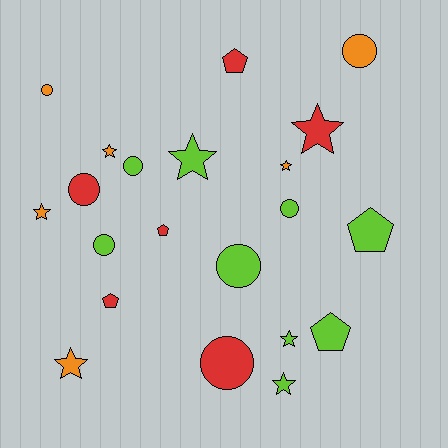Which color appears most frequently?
Lime, with 9 objects.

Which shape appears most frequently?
Circle, with 8 objects.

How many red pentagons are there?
There are 3 red pentagons.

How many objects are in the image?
There are 21 objects.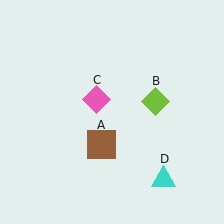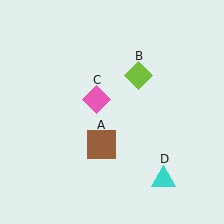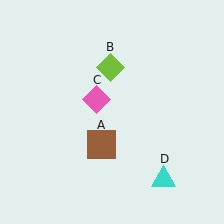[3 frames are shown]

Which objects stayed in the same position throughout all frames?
Brown square (object A) and pink diamond (object C) and cyan triangle (object D) remained stationary.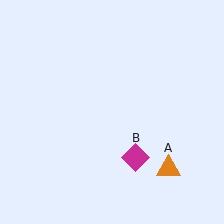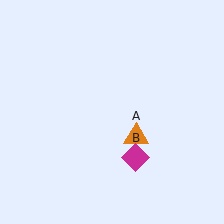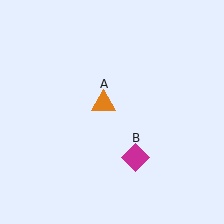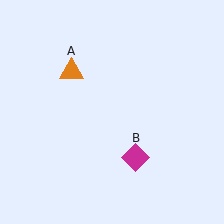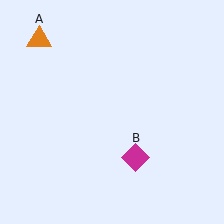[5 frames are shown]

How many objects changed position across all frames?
1 object changed position: orange triangle (object A).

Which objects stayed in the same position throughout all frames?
Magenta diamond (object B) remained stationary.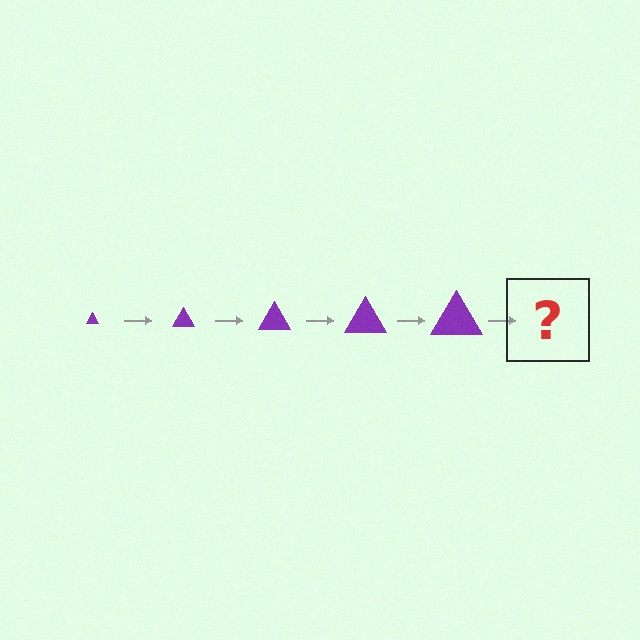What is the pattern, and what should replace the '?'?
The pattern is that the triangle gets progressively larger each step. The '?' should be a purple triangle, larger than the previous one.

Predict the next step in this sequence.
The next step is a purple triangle, larger than the previous one.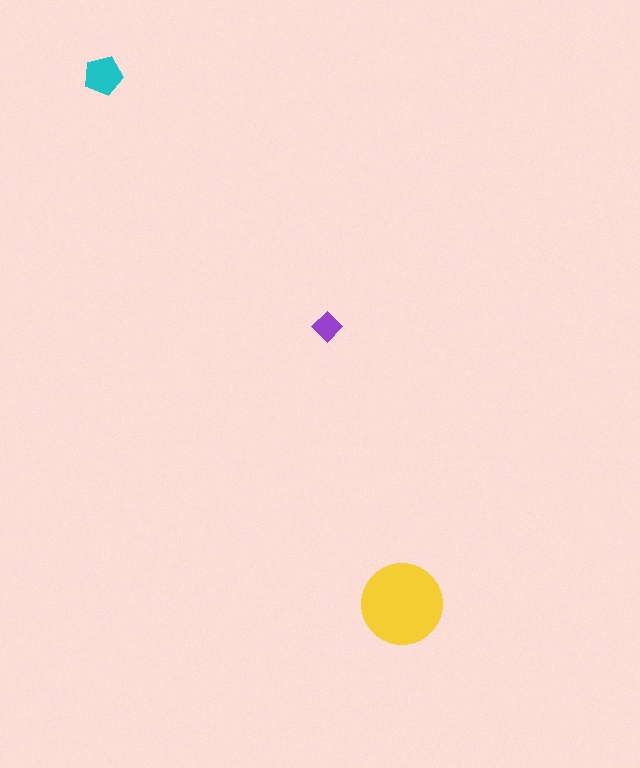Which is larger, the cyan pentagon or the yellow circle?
The yellow circle.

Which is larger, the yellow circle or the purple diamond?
The yellow circle.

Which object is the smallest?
The purple diamond.